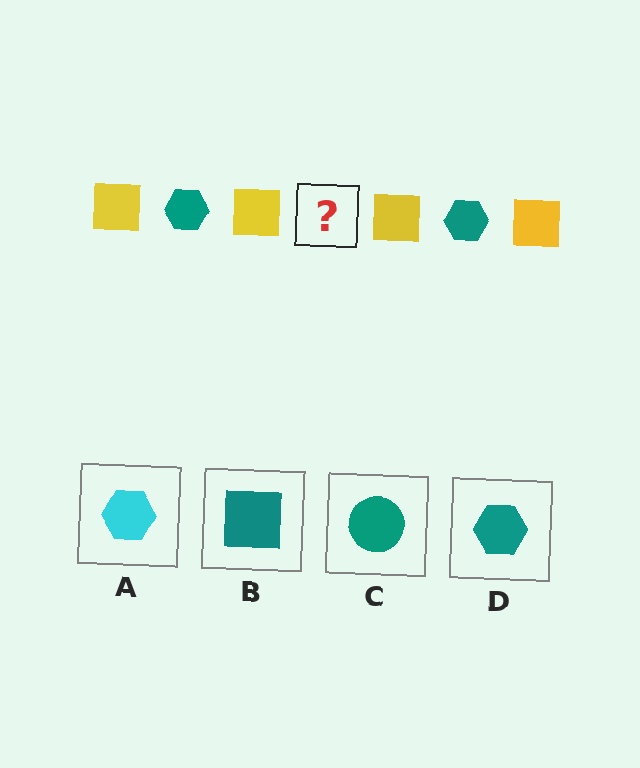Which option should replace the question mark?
Option D.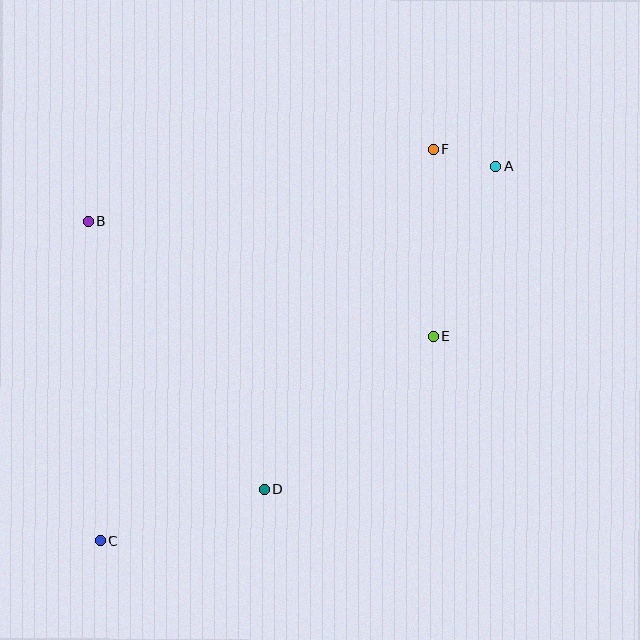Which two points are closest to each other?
Points A and F are closest to each other.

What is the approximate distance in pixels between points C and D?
The distance between C and D is approximately 171 pixels.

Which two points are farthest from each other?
Points A and C are farthest from each other.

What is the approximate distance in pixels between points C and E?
The distance between C and E is approximately 390 pixels.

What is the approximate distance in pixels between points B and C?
The distance between B and C is approximately 319 pixels.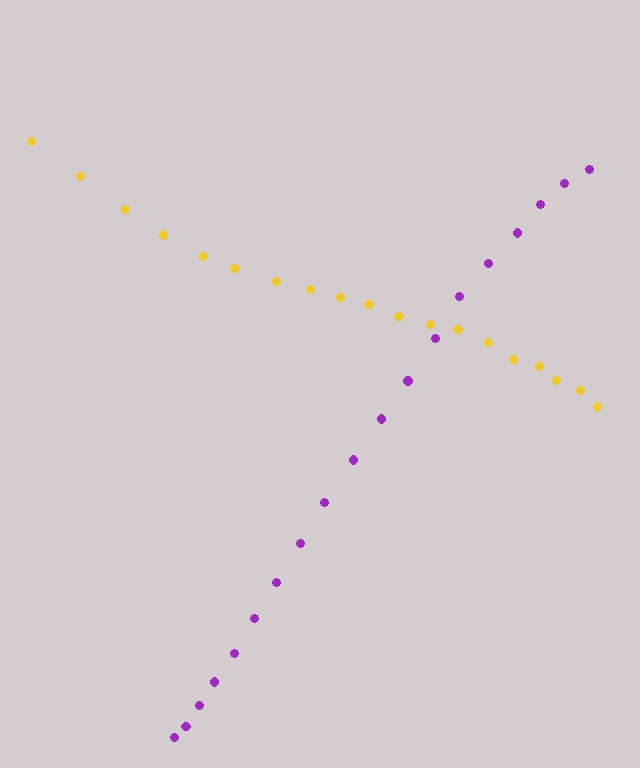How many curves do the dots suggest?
There are 2 distinct paths.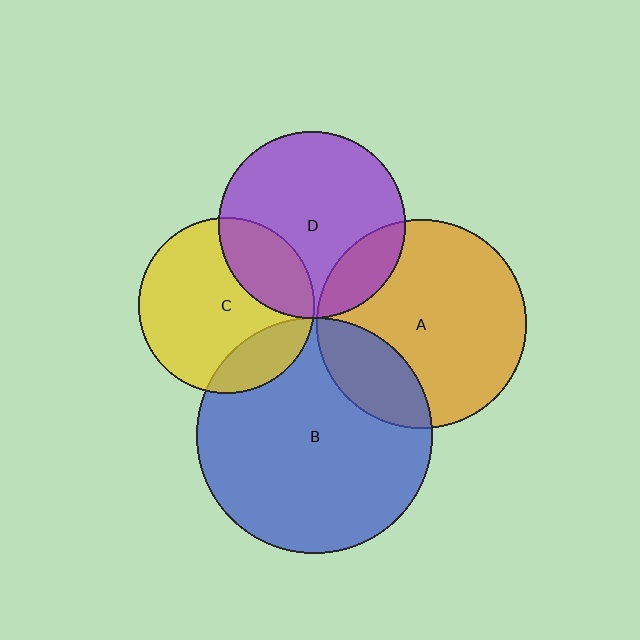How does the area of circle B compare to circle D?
Approximately 1.6 times.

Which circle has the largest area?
Circle B (blue).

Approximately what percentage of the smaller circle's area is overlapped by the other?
Approximately 5%.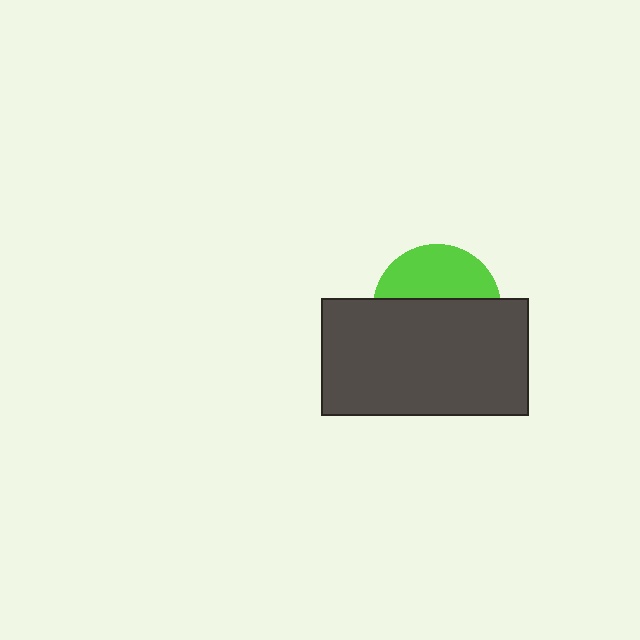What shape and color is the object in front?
The object in front is a dark gray rectangle.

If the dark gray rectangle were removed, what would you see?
You would see the complete lime circle.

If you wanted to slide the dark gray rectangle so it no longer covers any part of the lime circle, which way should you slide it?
Slide it down — that is the most direct way to separate the two shapes.